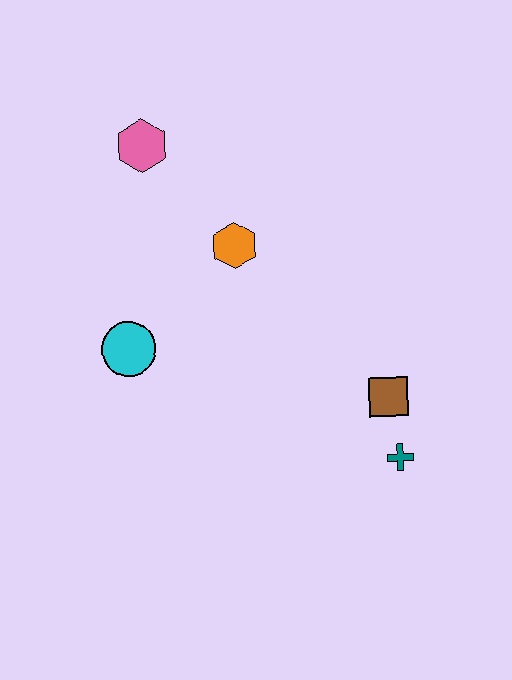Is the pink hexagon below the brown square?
No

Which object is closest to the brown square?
The teal cross is closest to the brown square.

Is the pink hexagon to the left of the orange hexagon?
Yes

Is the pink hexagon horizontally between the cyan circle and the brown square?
Yes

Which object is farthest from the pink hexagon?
The teal cross is farthest from the pink hexagon.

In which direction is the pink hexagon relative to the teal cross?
The pink hexagon is above the teal cross.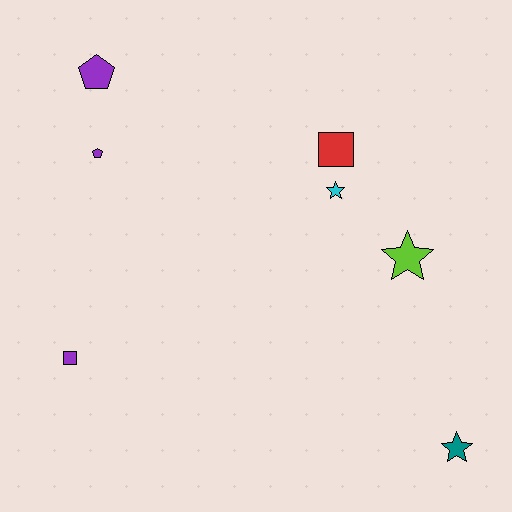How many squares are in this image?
There are 2 squares.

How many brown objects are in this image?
There are no brown objects.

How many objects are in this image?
There are 7 objects.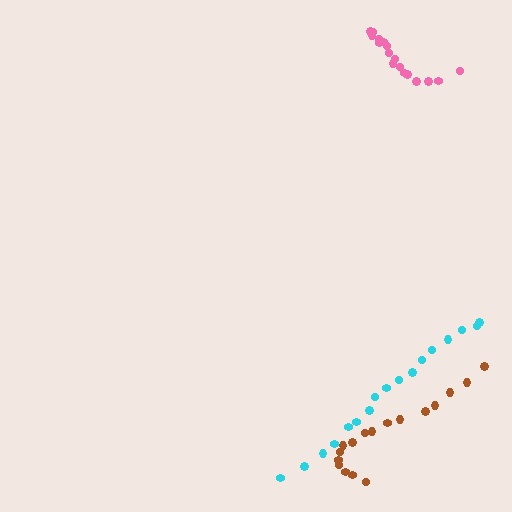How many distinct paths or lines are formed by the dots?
There are 3 distinct paths.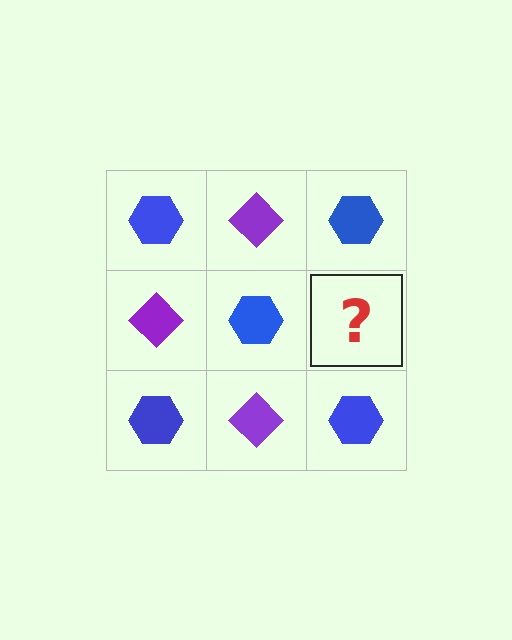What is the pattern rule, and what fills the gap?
The rule is that it alternates blue hexagon and purple diamond in a checkerboard pattern. The gap should be filled with a purple diamond.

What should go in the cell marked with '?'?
The missing cell should contain a purple diamond.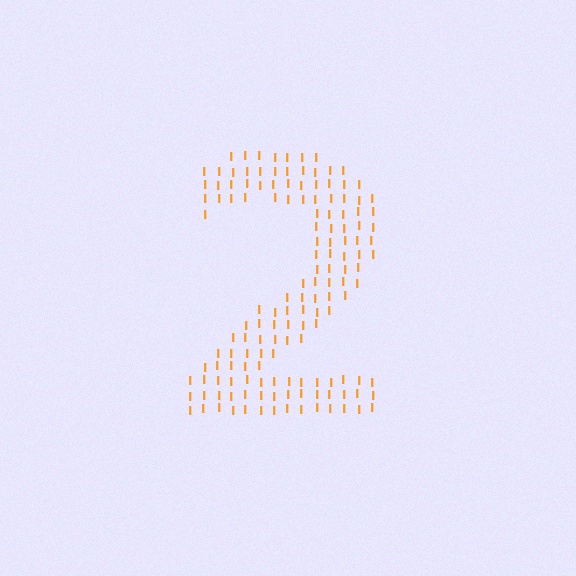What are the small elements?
The small elements are letter I's.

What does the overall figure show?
The overall figure shows the digit 2.